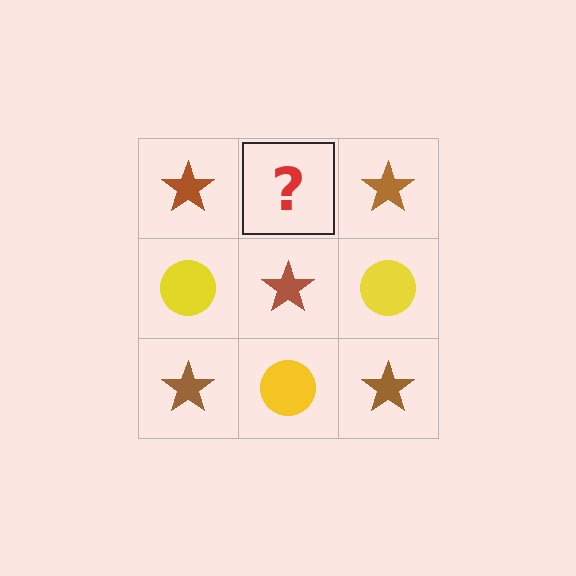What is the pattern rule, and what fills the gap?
The rule is that it alternates brown star and yellow circle in a checkerboard pattern. The gap should be filled with a yellow circle.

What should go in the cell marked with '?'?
The missing cell should contain a yellow circle.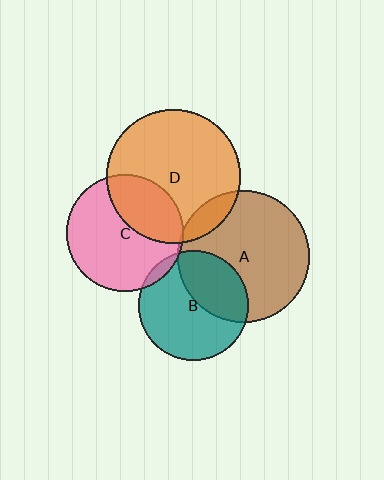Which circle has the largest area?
Circle D (orange).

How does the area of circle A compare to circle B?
Approximately 1.4 times.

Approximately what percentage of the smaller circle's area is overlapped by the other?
Approximately 10%.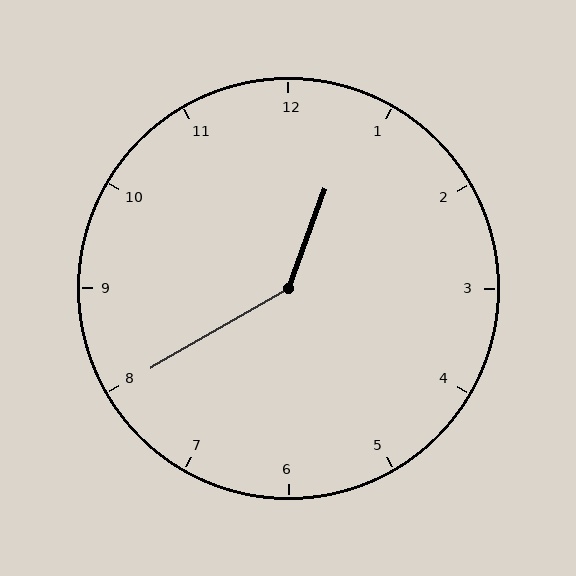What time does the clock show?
12:40.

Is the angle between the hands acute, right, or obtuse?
It is obtuse.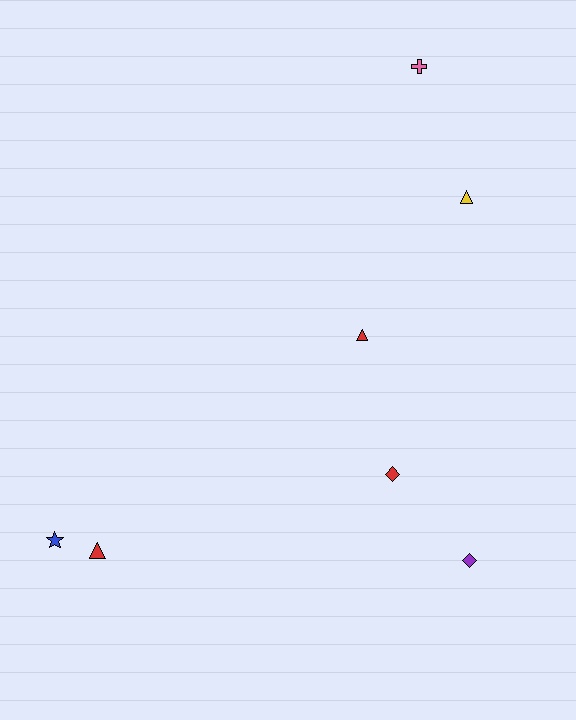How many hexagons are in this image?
There are no hexagons.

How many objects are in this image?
There are 7 objects.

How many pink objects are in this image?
There is 1 pink object.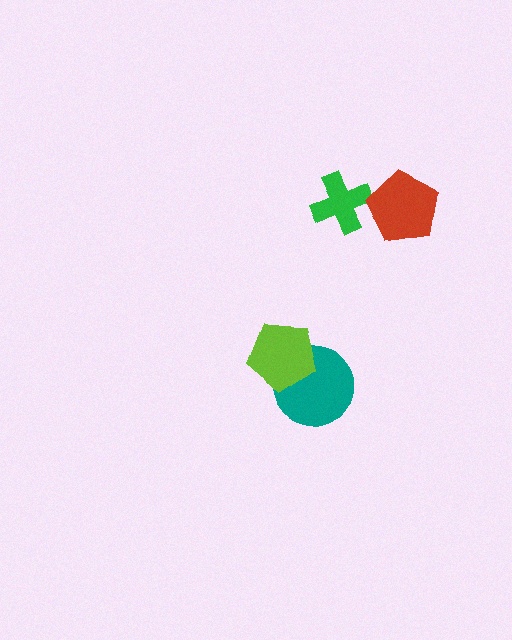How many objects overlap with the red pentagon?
1 object overlaps with the red pentagon.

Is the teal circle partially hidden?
Yes, it is partially covered by another shape.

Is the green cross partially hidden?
Yes, it is partially covered by another shape.